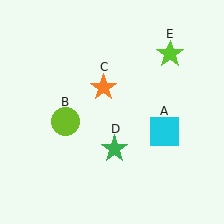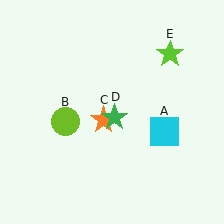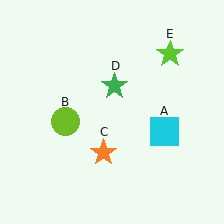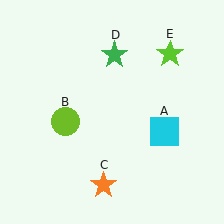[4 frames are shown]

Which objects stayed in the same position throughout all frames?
Cyan square (object A) and lime circle (object B) and lime star (object E) remained stationary.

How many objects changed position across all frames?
2 objects changed position: orange star (object C), green star (object D).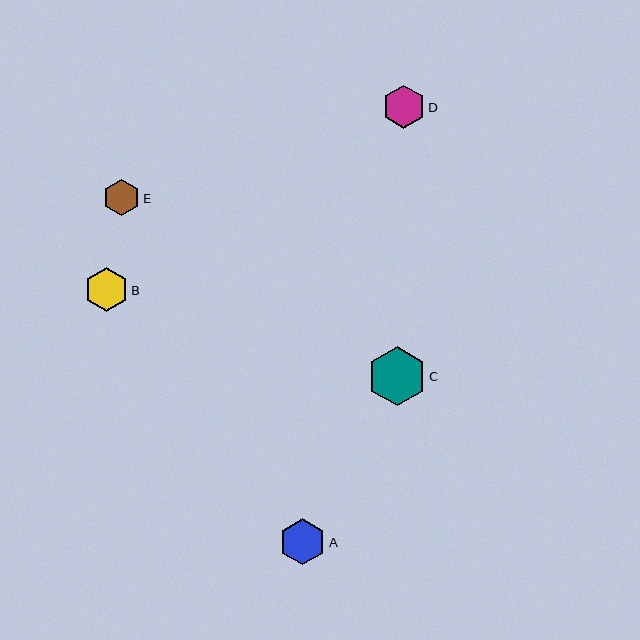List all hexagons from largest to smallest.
From largest to smallest: C, A, B, D, E.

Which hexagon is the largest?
Hexagon C is the largest with a size of approximately 59 pixels.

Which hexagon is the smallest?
Hexagon E is the smallest with a size of approximately 37 pixels.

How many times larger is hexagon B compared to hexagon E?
Hexagon B is approximately 1.2 times the size of hexagon E.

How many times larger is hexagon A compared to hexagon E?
Hexagon A is approximately 1.3 times the size of hexagon E.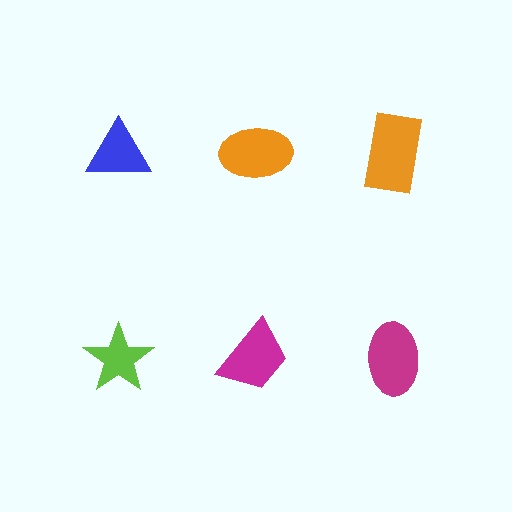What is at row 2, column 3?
A magenta ellipse.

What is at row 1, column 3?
An orange rectangle.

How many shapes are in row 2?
3 shapes.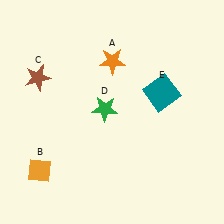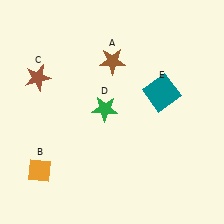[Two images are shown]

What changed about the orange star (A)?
In Image 1, A is orange. In Image 2, it changed to brown.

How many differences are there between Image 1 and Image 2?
There is 1 difference between the two images.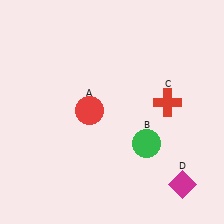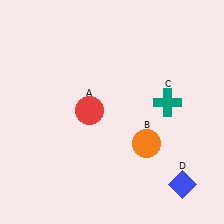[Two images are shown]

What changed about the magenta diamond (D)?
In Image 1, D is magenta. In Image 2, it changed to blue.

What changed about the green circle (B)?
In Image 1, B is green. In Image 2, it changed to orange.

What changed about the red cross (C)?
In Image 1, C is red. In Image 2, it changed to teal.